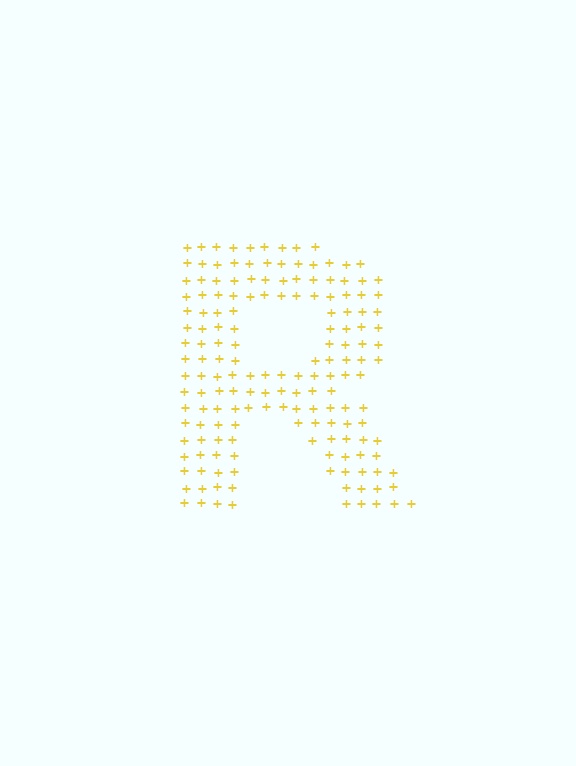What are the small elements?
The small elements are plus signs.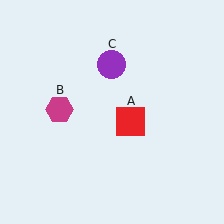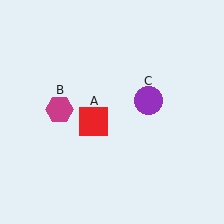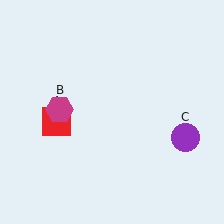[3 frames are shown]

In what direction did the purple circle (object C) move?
The purple circle (object C) moved down and to the right.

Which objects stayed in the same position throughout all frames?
Magenta hexagon (object B) remained stationary.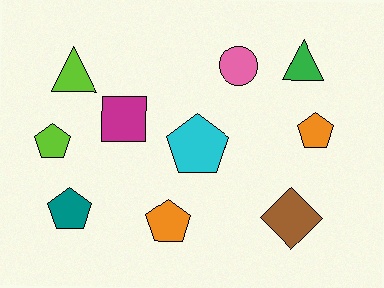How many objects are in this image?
There are 10 objects.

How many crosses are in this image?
There are no crosses.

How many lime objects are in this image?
There are 2 lime objects.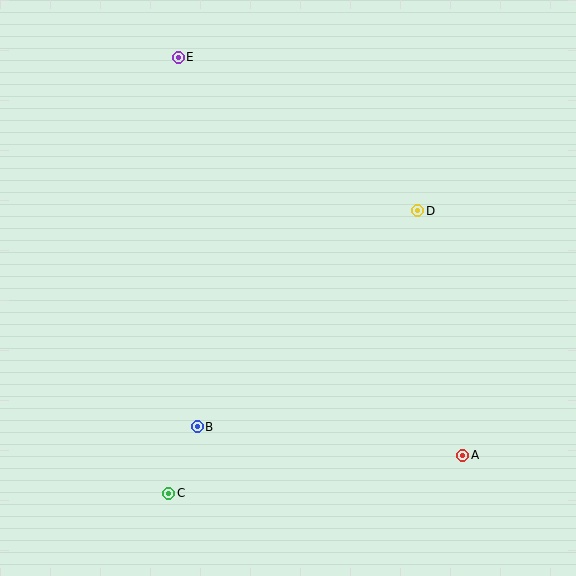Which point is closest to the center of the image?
Point D at (418, 211) is closest to the center.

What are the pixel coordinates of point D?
Point D is at (418, 211).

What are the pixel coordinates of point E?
Point E is at (178, 57).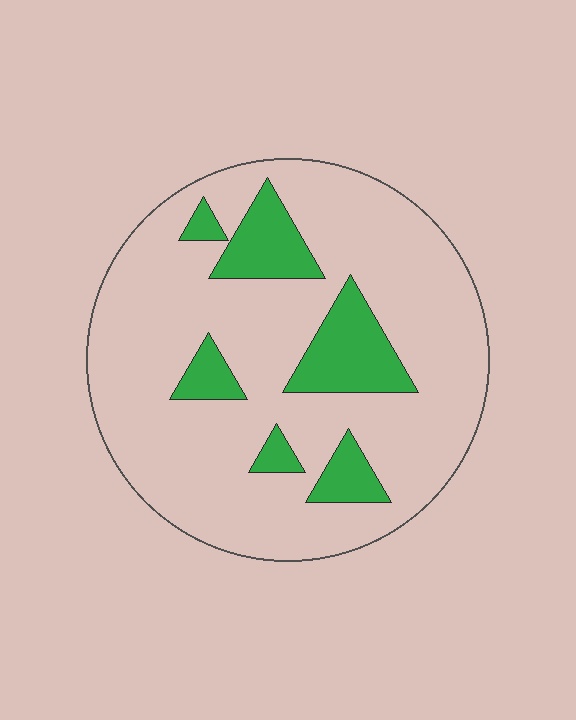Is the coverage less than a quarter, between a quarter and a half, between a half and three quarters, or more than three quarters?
Less than a quarter.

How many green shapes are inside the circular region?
6.